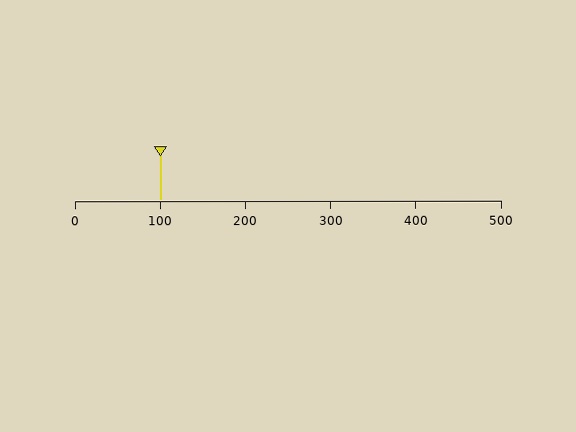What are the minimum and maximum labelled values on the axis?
The axis runs from 0 to 500.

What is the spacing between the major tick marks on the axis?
The major ticks are spaced 100 apart.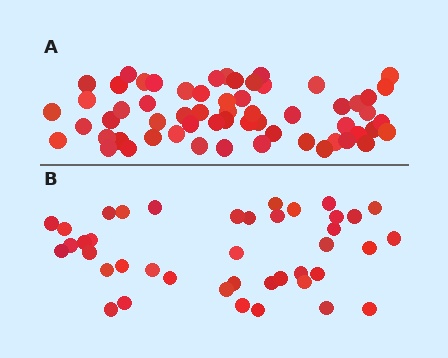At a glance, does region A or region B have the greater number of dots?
Region A (the top region) has more dots.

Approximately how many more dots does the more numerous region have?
Region A has approximately 20 more dots than region B.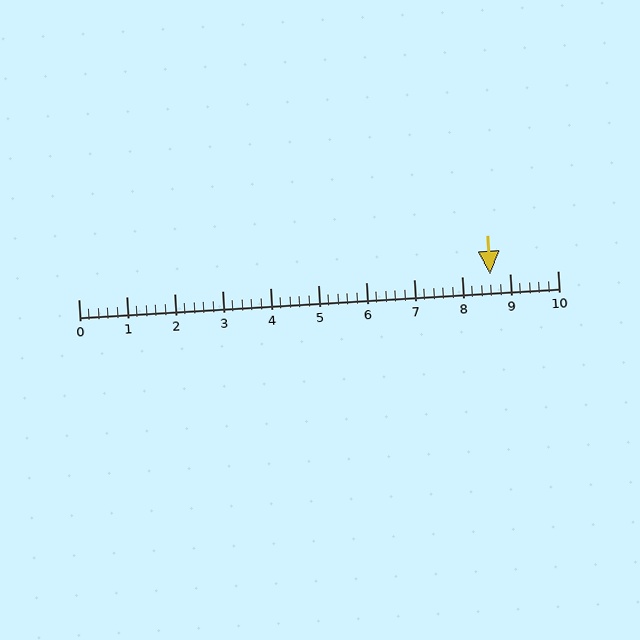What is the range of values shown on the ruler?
The ruler shows values from 0 to 10.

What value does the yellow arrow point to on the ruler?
The yellow arrow points to approximately 8.6.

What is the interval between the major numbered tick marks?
The major tick marks are spaced 1 units apart.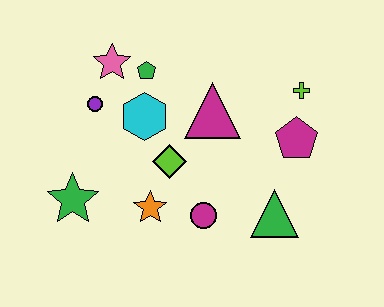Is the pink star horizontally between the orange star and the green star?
Yes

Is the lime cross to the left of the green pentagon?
No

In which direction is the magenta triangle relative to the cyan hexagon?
The magenta triangle is to the right of the cyan hexagon.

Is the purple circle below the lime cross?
Yes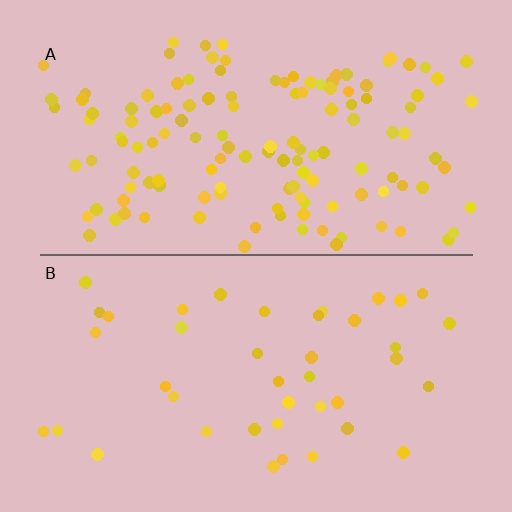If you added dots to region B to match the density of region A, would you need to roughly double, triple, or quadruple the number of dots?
Approximately triple.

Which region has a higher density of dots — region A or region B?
A (the top).